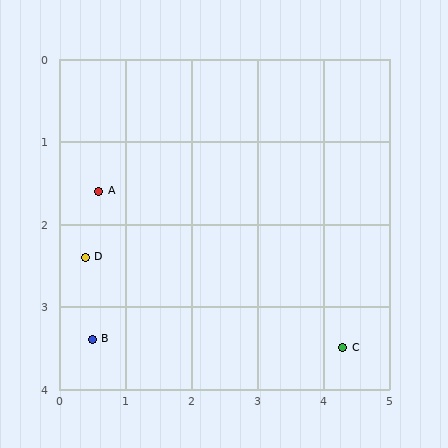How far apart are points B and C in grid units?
Points B and C are about 3.8 grid units apart.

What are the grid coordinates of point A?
Point A is at approximately (0.6, 1.6).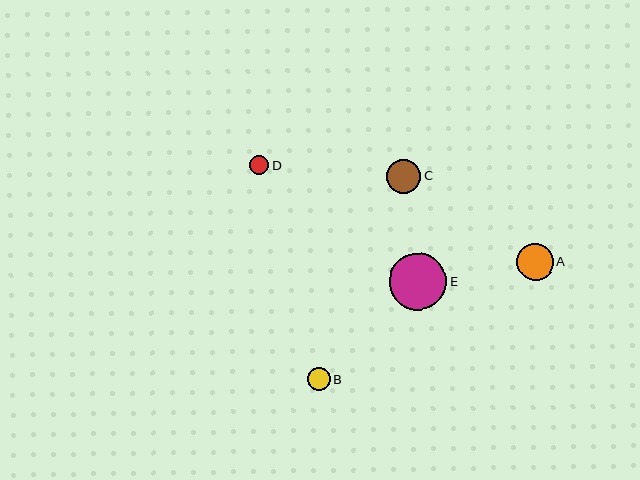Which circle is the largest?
Circle E is the largest with a size of approximately 57 pixels.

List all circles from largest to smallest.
From largest to smallest: E, A, C, B, D.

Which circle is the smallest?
Circle D is the smallest with a size of approximately 19 pixels.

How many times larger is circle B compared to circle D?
Circle B is approximately 1.2 times the size of circle D.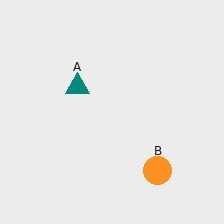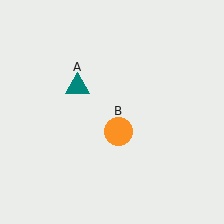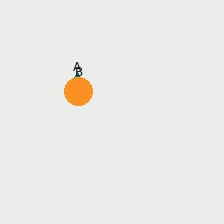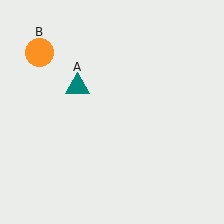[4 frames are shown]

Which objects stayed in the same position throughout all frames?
Teal triangle (object A) remained stationary.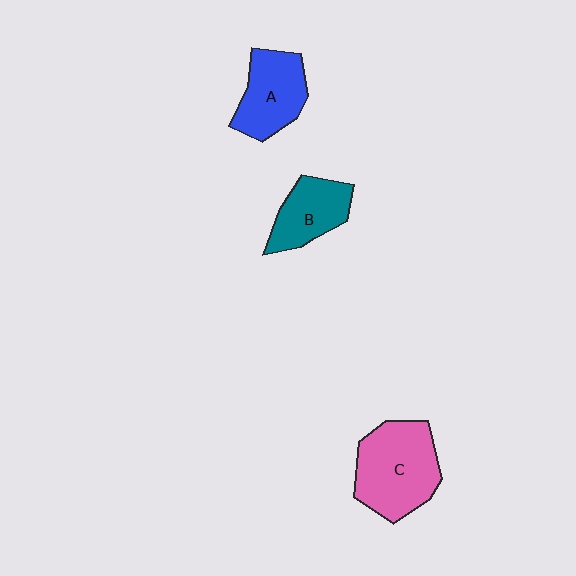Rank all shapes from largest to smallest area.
From largest to smallest: C (pink), A (blue), B (teal).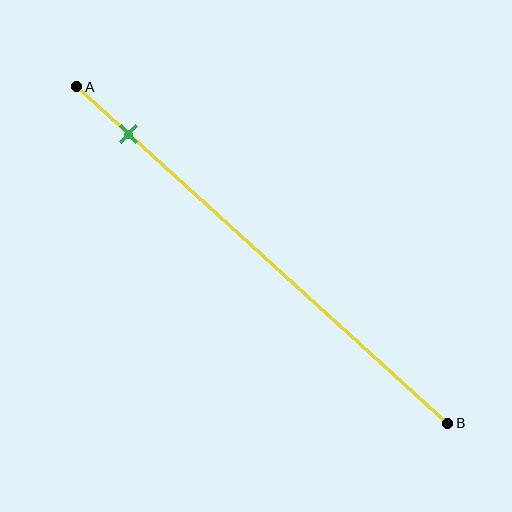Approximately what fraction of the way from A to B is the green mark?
The green mark is approximately 15% of the way from A to B.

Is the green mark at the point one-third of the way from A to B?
No, the mark is at about 15% from A, not at the 33% one-third point.